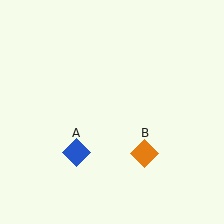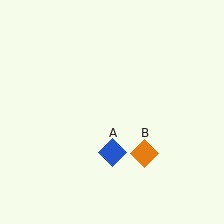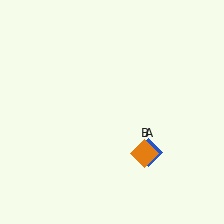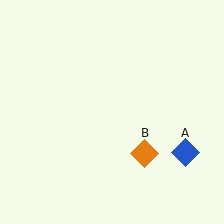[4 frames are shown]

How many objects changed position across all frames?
1 object changed position: blue diamond (object A).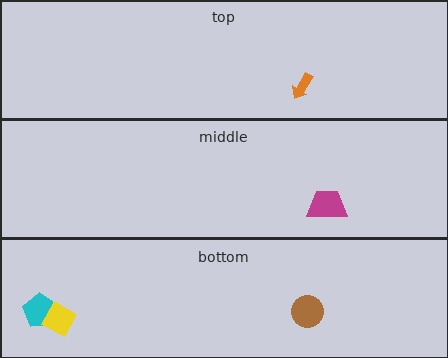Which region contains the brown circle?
The bottom region.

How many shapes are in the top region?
1.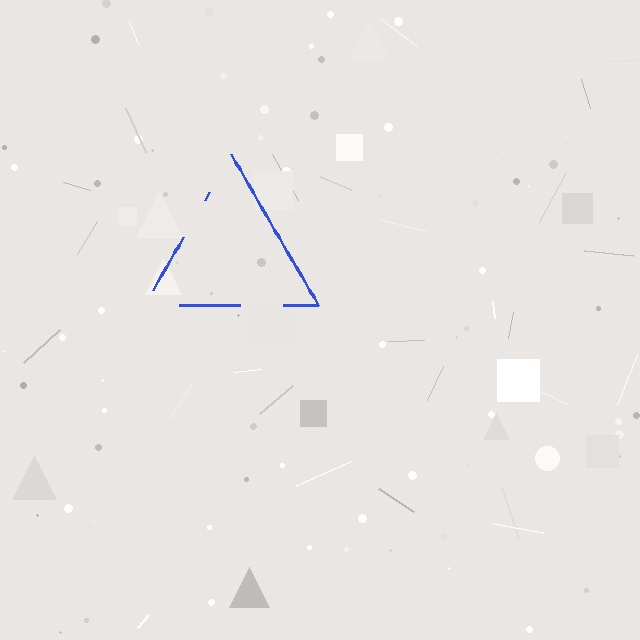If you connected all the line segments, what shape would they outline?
They would outline a triangle.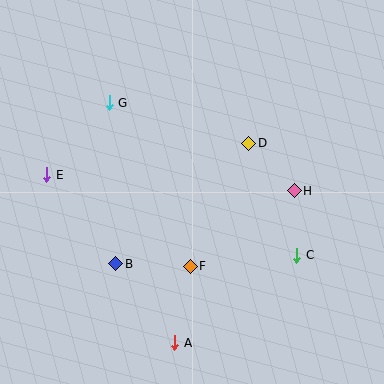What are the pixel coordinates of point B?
Point B is at (116, 264).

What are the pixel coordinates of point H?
Point H is at (294, 191).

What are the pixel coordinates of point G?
Point G is at (109, 103).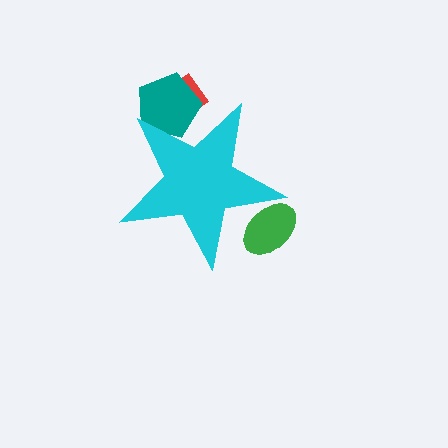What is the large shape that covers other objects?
A cyan star.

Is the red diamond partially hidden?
Yes, the red diamond is partially hidden behind the cyan star.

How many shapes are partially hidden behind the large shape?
3 shapes are partially hidden.